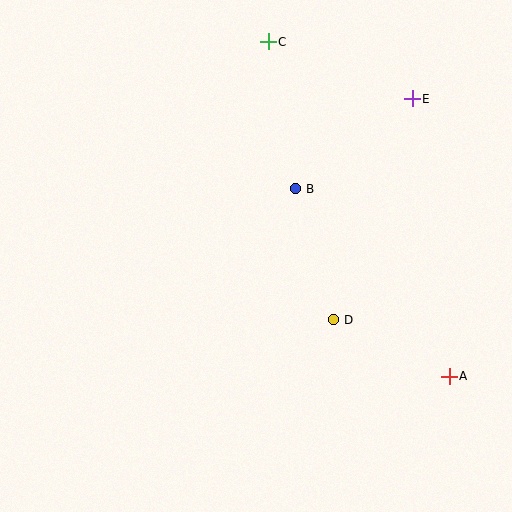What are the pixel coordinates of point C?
Point C is at (268, 42).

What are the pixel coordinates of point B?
Point B is at (296, 189).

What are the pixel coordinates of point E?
Point E is at (412, 99).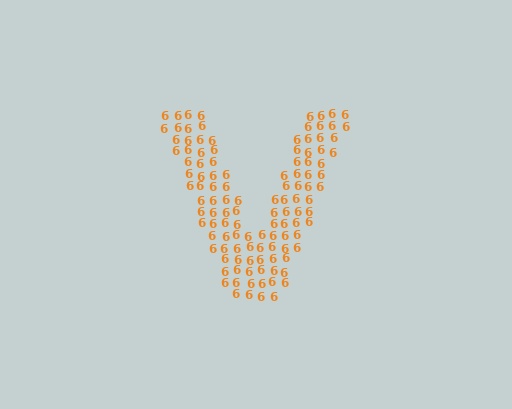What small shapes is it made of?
It is made of small digit 6's.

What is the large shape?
The large shape is the letter V.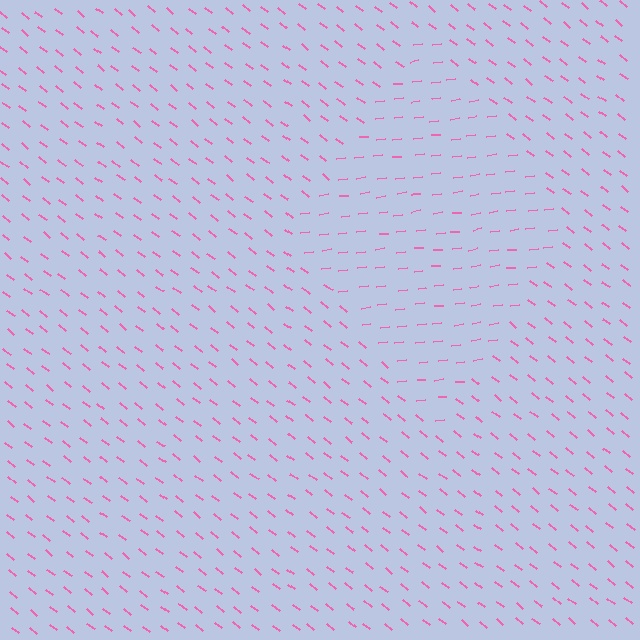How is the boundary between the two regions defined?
The boundary is defined purely by a change in line orientation (approximately 45 degrees difference). All lines are the same color and thickness.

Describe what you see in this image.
The image is filled with small pink line segments. A diamond region in the image has lines oriented differently from the surrounding lines, creating a visible texture boundary.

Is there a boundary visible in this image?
Yes, there is a texture boundary formed by a change in line orientation.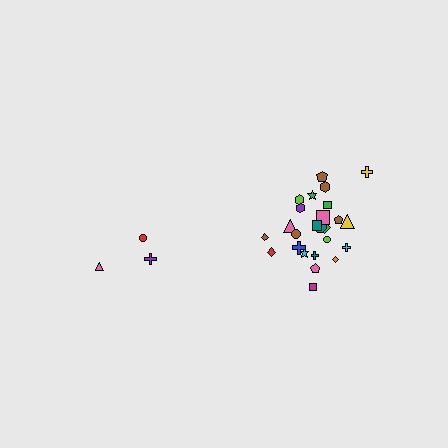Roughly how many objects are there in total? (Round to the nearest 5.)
Roughly 30 objects in total.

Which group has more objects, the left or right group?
The right group.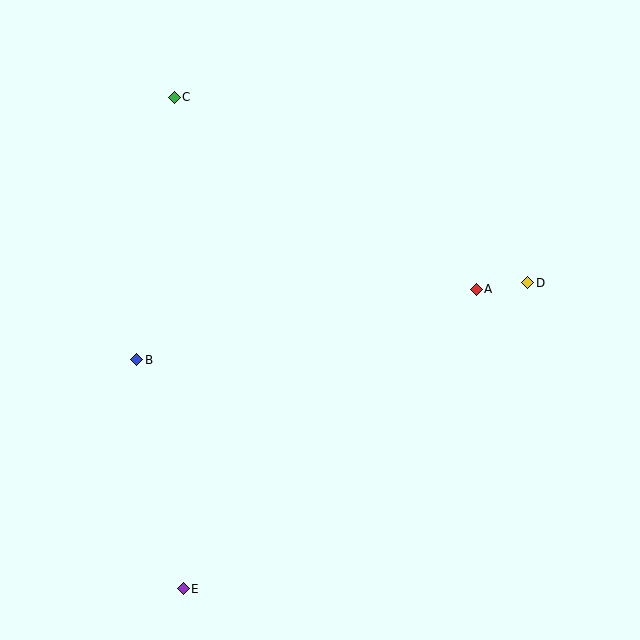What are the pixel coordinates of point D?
Point D is at (528, 283).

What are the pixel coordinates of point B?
Point B is at (137, 360).